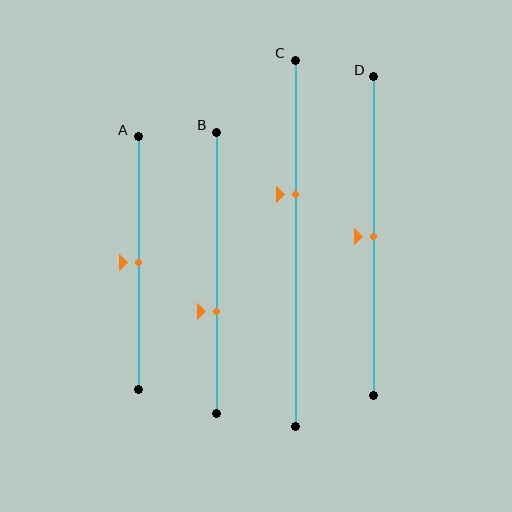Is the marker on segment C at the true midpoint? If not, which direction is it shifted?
No, the marker on segment C is shifted upward by about 13% of the segment length.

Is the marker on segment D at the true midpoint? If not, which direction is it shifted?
Yes, the marker on segment D is at the true midpoint.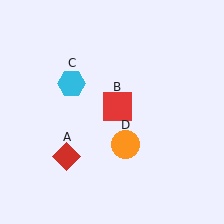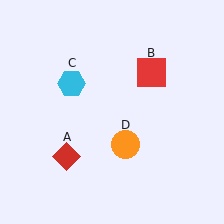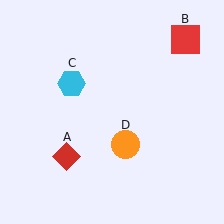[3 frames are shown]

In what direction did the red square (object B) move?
The red square (object B) moved up and to the right.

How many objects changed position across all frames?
1 object changed position: red square (object B).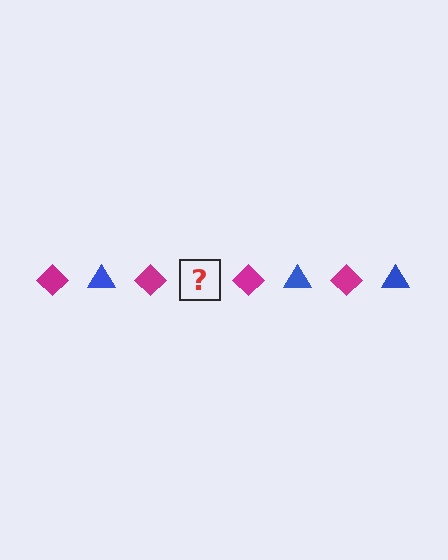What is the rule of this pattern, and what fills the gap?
The rule is that the pattern alternates between magenta diamond and blue triangle. The gap should be filled with a blue triangle.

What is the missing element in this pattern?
The missing element is a blue triangle.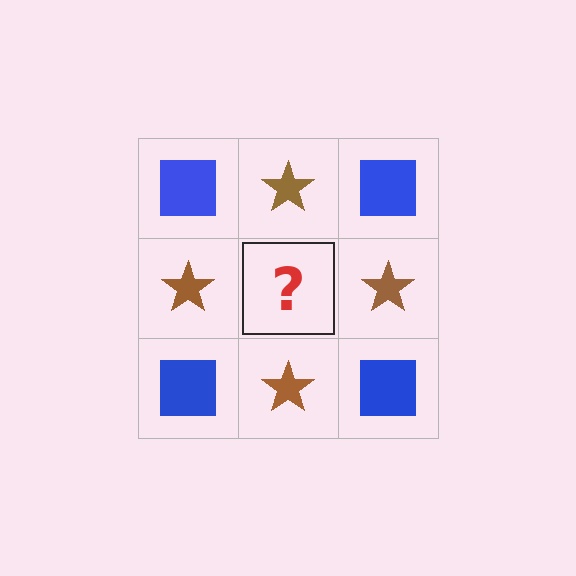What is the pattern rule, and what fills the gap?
The rule is that it alternates blue square and brown star in a checkerboard pattern. The gap should be filled with a blue square.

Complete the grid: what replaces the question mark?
The question mark should be replaced with a blue square.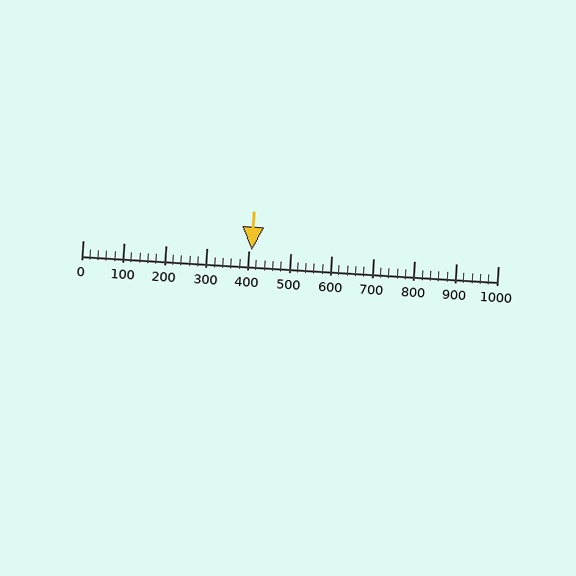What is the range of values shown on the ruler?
The ruler shows values from 0 to 1000.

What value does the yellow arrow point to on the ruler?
The yellow arrow points to approximately 406.